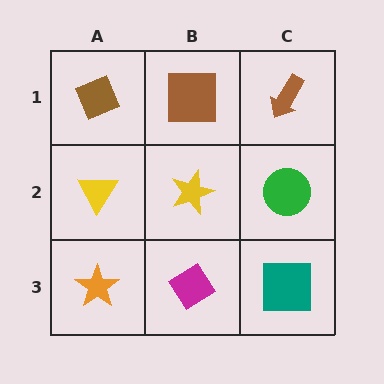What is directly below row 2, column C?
A teal square.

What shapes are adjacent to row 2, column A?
A brown diamond (row 1, column A), an orange star (row 3, column A), a yellow star (row 2, column B).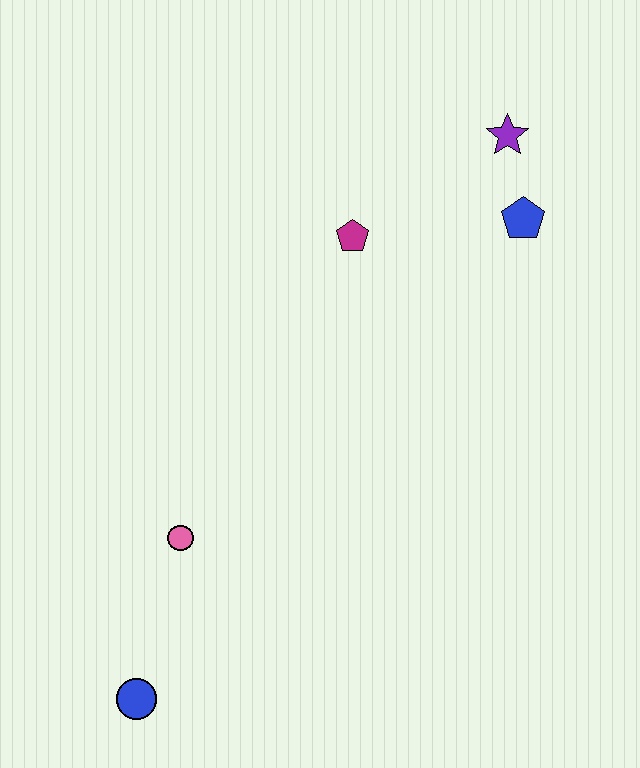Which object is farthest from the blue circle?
The purple star is farthest from the blue circle.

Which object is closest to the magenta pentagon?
The blue pentagon is closest to the magenta pentagon.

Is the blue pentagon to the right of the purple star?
Yes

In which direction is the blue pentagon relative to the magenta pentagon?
The blue pentagon is to the right of the magenta pentagon.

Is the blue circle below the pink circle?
Yes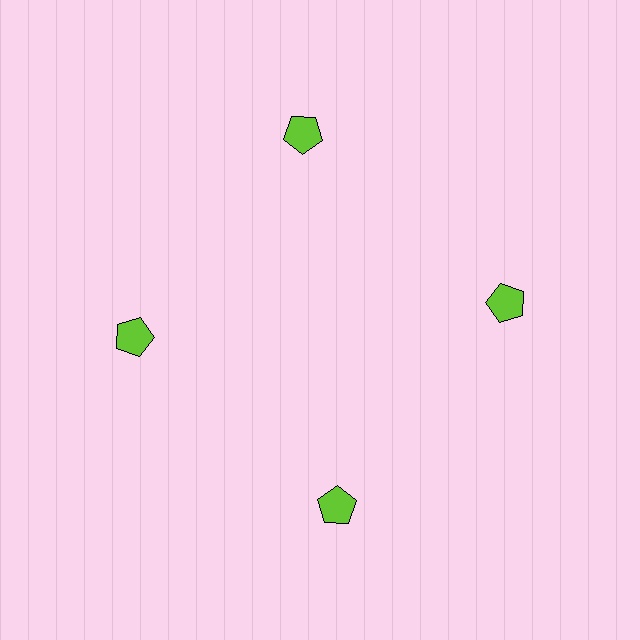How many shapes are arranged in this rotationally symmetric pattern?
There are 4 shapes, arranged in 4 groups of 1.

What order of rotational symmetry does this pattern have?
This pattern has 4-fold rotational symmetry.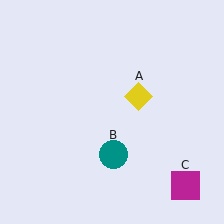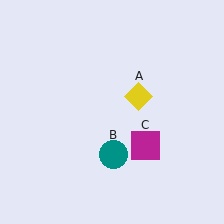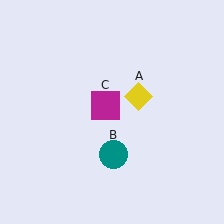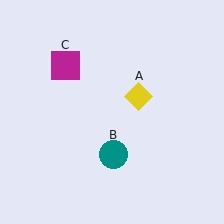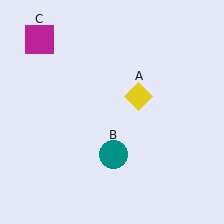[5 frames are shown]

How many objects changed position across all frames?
1 object changed position: magenta square (object C).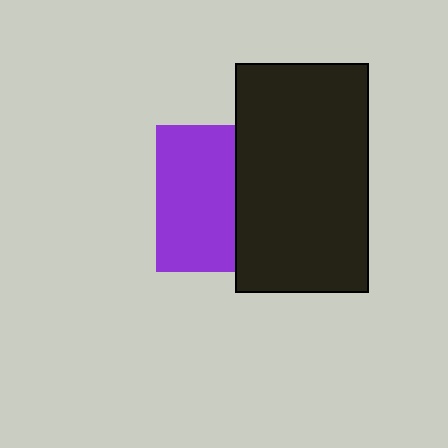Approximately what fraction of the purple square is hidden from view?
Roughly 46% of the purple square is hidden behind the black rectangle.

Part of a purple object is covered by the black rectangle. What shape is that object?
It is a square.